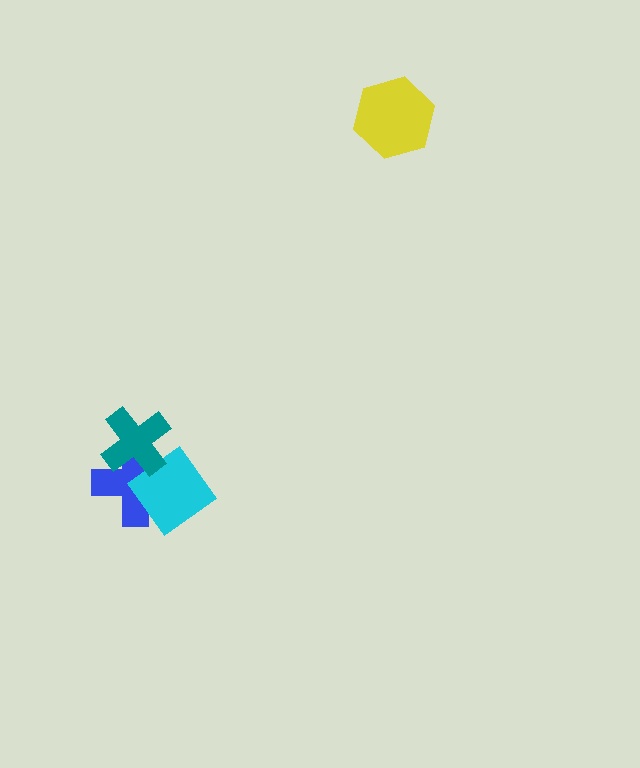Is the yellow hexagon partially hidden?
No, no other shape covers it.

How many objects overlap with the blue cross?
2 objects overlap with the blue cross.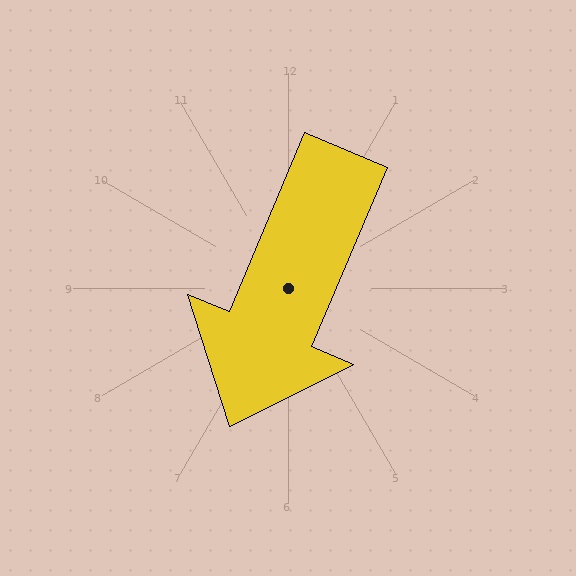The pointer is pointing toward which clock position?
Roughly 7 o'clock.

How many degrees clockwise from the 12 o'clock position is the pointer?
Approximately 203 degrees.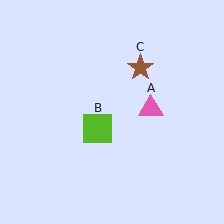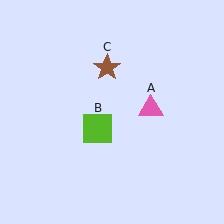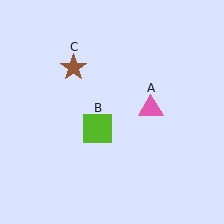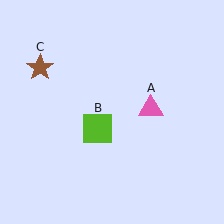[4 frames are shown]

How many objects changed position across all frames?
1 object changed position: brown star (object C).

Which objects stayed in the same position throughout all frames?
Pink triangle (object A) and lime square (object B) remained stationary.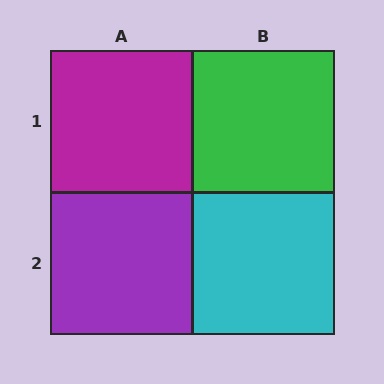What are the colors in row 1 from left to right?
Magenta, green.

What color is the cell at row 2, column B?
Cyan.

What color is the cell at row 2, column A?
Purple.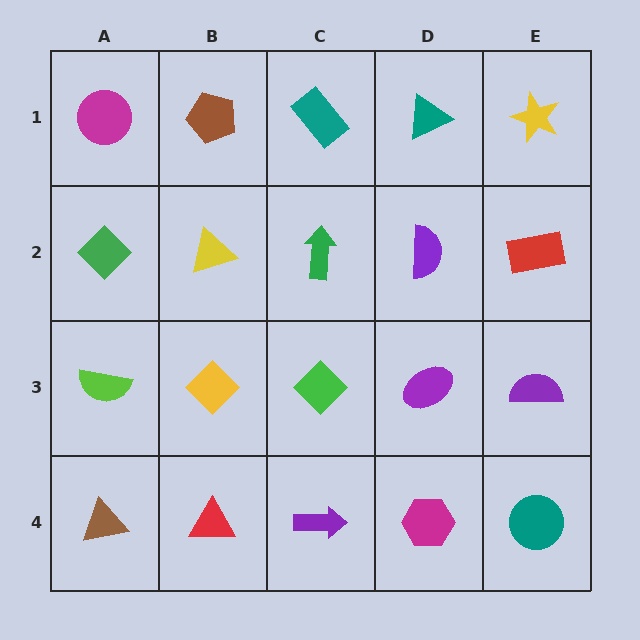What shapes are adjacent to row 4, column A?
A lime semicircle (row 3, column A), a red triangle (row 4, column B).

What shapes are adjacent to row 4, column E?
A purple semicircle (row 3, column E), a magenta hexagon (row 4, column D).